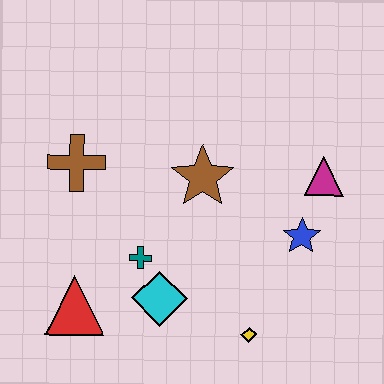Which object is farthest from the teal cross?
The magenta triangle is farthest from the teal cross.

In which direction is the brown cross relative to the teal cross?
The brown cross is above the teal cross.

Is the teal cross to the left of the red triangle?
No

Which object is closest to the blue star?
The magenta triangle is closest to the blue star.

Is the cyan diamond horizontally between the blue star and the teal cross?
Yes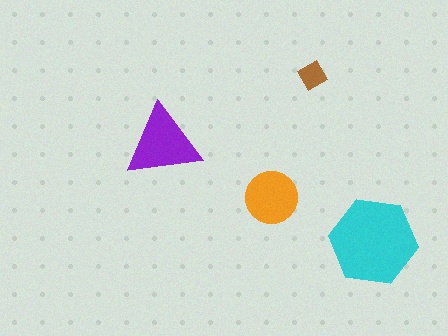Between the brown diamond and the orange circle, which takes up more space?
The orange circle.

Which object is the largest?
The cyan hexagon.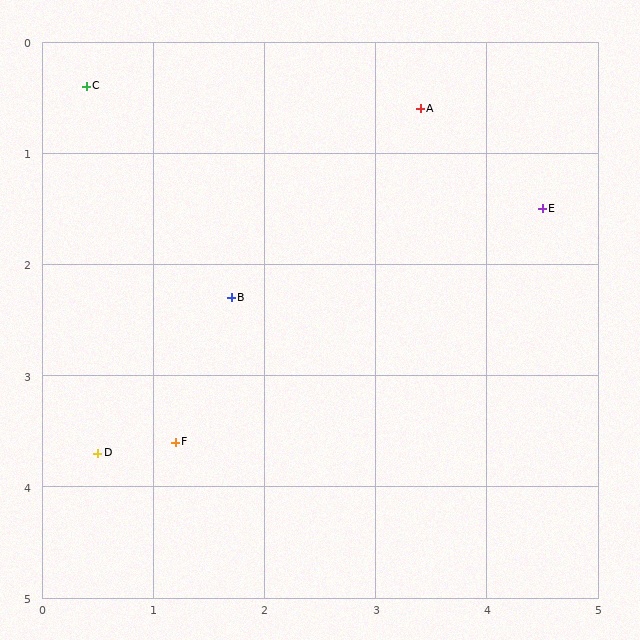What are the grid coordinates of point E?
Point E is at approximately (4.5, 1.5).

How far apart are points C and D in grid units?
Points C and D are about 3.3 grid units apart.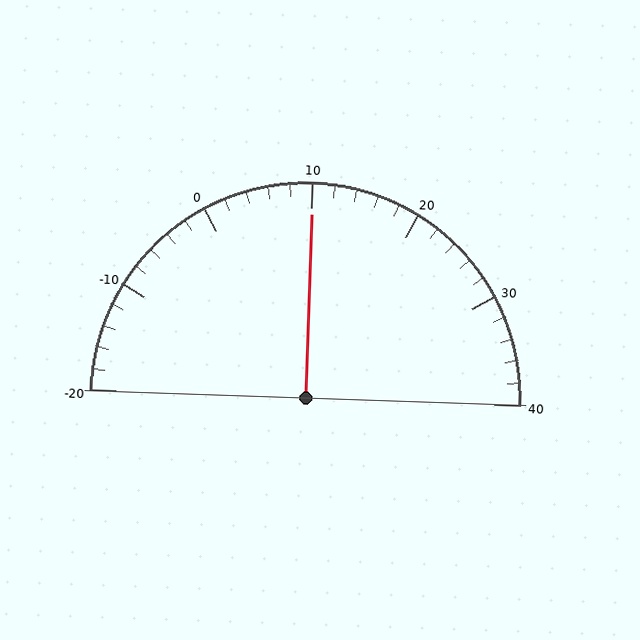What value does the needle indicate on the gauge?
The needle indicates approximately 10.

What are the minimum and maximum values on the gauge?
The gauge ranges from -20 to 40.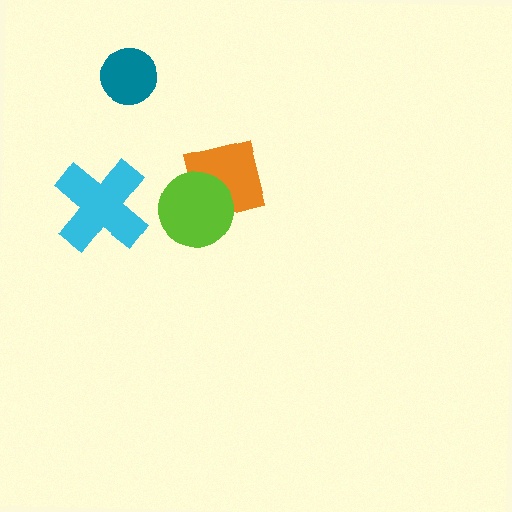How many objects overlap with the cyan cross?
0 objects overlap with the cyan cross.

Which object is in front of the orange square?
The lime circle is in front of the orange square.